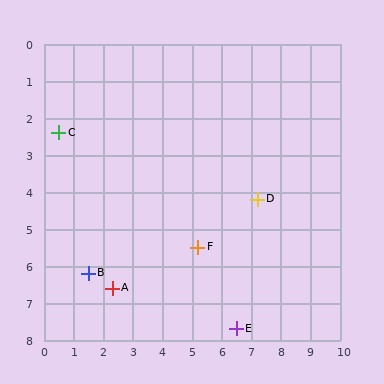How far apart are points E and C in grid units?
Points E and C are about 8.0 grid units apart.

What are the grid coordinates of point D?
Point D is at approximately (7.2, 4.2).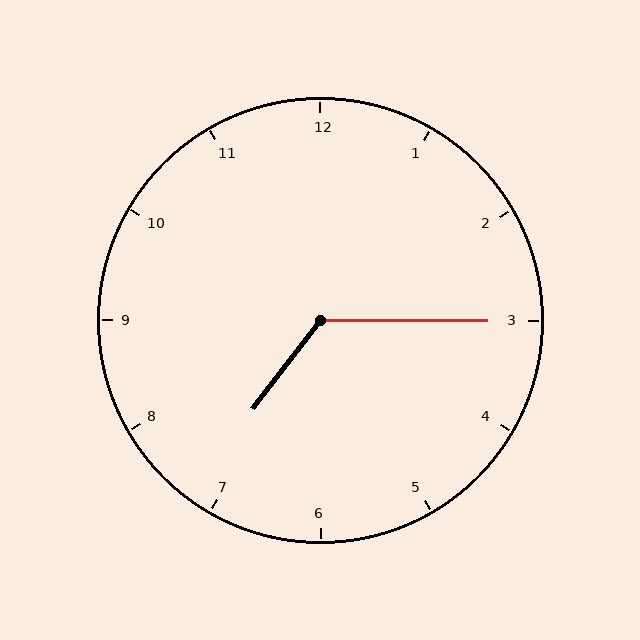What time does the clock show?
7:15.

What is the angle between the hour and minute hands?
Approximately 128 degrees.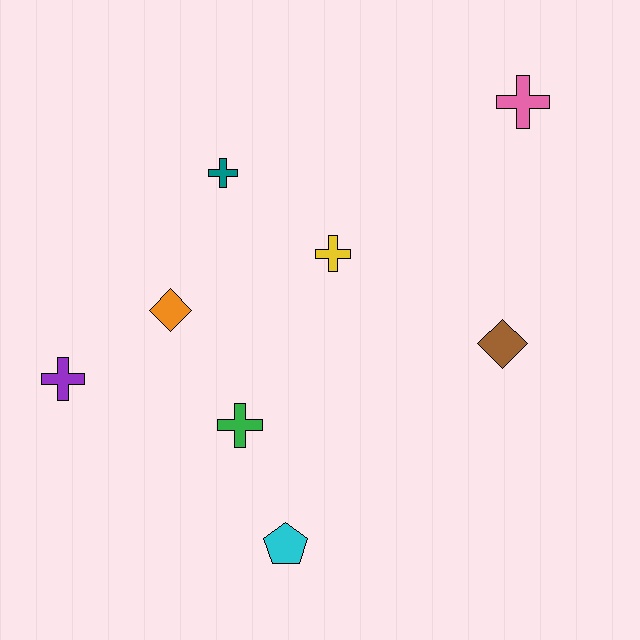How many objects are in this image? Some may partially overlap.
There are 8 objects.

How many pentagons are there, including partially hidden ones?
There is 1 pentagon.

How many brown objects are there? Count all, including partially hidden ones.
There is 1 brown object.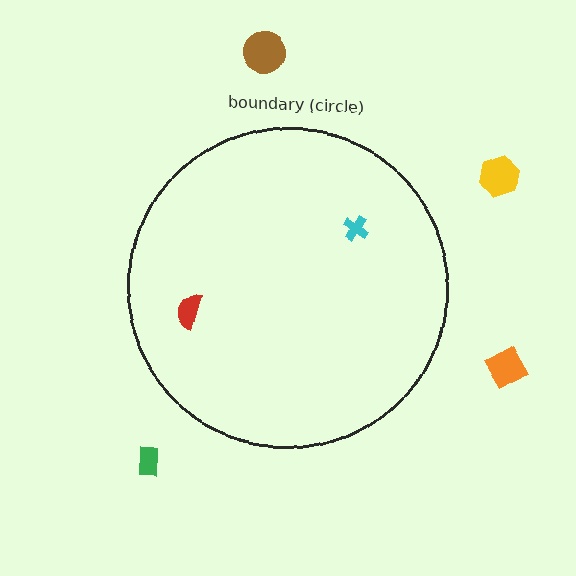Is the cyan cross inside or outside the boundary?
Inside.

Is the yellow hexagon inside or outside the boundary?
Outside.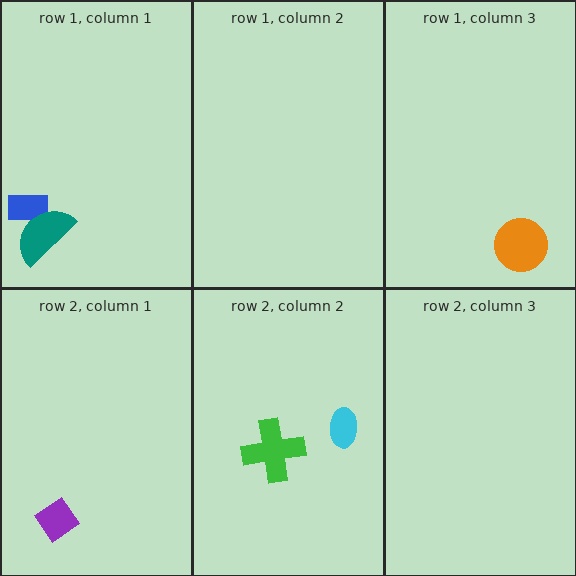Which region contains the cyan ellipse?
The row 2, column 2 region.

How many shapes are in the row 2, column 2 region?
2.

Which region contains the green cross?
The row 2, column 2 region.